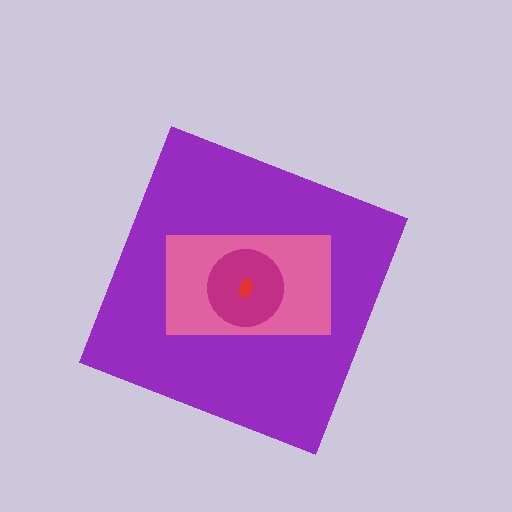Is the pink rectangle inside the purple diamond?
Yes.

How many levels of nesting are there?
4.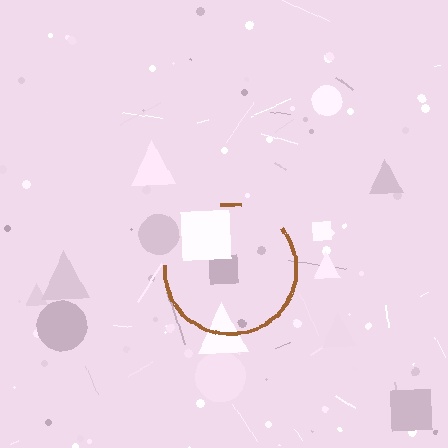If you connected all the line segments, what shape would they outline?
They would outline a circle.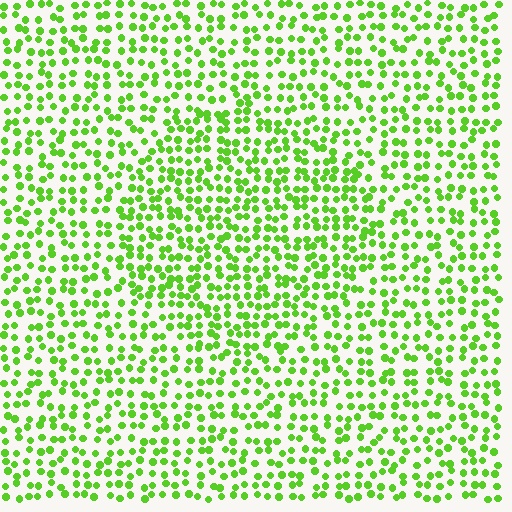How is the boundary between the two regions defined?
The boundary is defined by a change in element density (approximately 1.4x ratio). All elements are the same color, size, and shape.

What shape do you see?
I see a circle.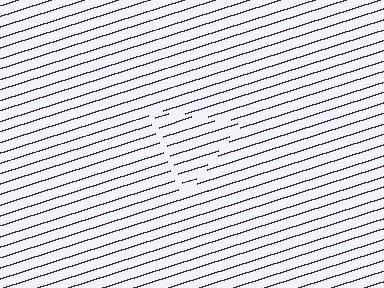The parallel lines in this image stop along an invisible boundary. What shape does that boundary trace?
An illusory triangle. The interior of the shape contains the same grating, shifted by half a period — the contour is defined by the phase discontinuity where line-ends from the inner and outer gratings abut.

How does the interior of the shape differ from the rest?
The interior of the shape contains the same grating, shifted by half a period — the contour is defined by the phase discontinuity where line-ends from the inner and outer gratings abut.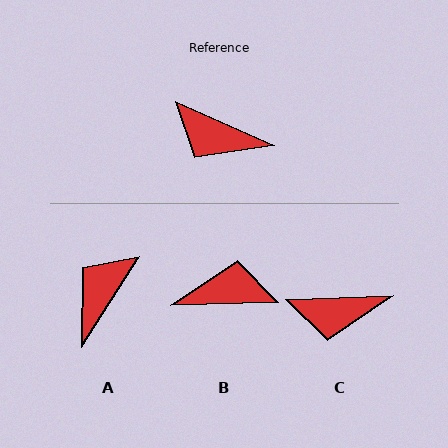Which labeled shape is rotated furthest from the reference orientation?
B, about 155 degrees away.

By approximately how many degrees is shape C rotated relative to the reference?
Approximately 26 degrees counter-clockwise.